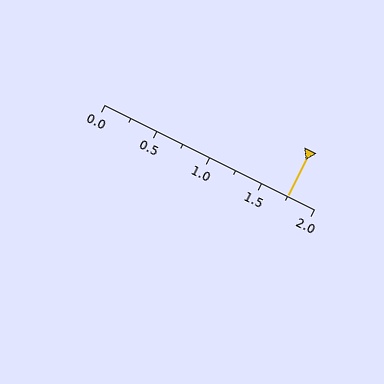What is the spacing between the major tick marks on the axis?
The major ticks are spaced 0.5 apart.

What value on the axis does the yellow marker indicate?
The marker indicates approximately 1.75.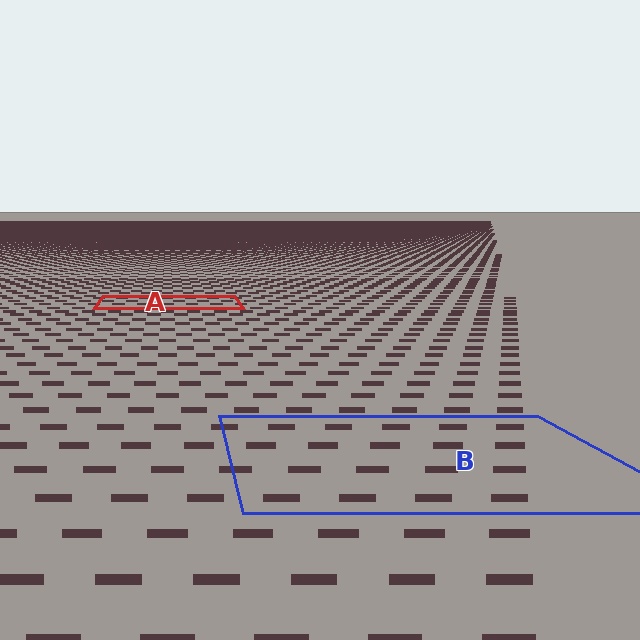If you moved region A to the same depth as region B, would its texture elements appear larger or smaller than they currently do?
They would appear larger. At a closer depth, the same texture elements are projected at a bigger on-screen size.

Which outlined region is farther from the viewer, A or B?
Region A is farther from the viewer — the texture elements inside it appear smaller and more densely packed.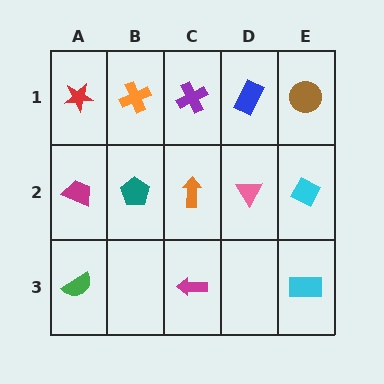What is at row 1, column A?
A red star.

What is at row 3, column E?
A cyan rectangle.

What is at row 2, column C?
An orange arrow.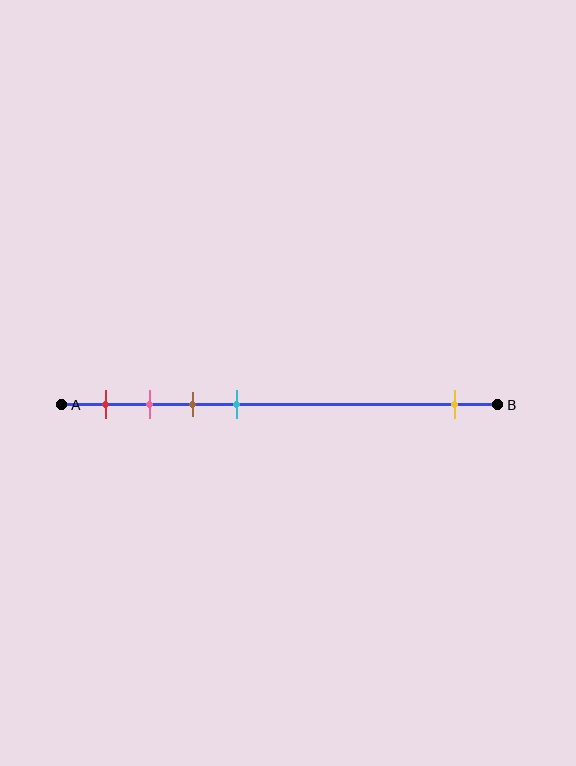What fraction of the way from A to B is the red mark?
The red mark is approximately 10% (0.1) of the way from A to B.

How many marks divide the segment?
There are 5 marks dividing the segment.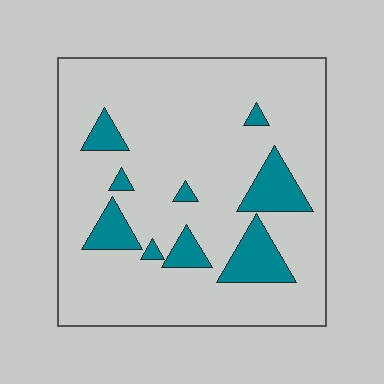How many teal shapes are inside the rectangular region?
9.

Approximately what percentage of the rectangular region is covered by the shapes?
Approximately 15%.